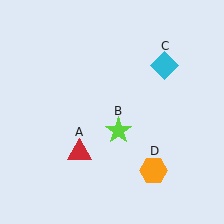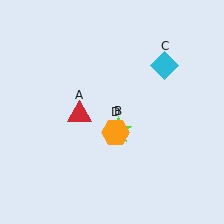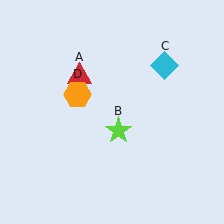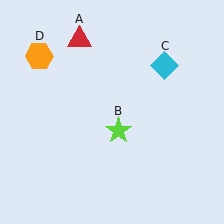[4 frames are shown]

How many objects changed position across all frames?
2 objects changed position: red triangle (object A), orange hexagon (object D).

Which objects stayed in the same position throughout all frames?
Lime star (object B) and cyan diamond (object C) remained stationary.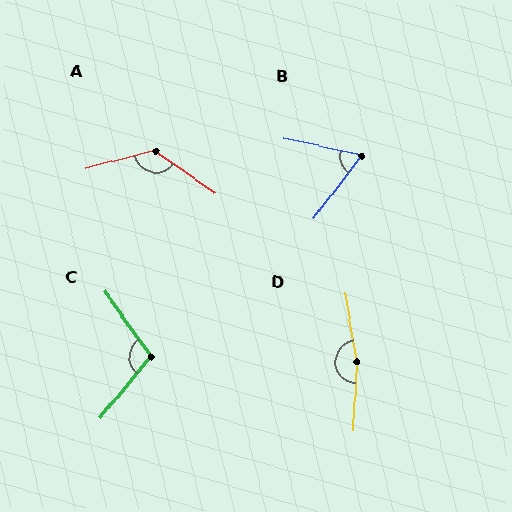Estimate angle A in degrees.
Approximately 130 degrees.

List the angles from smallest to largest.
B (65°), C (105°), A (130°), D (167°).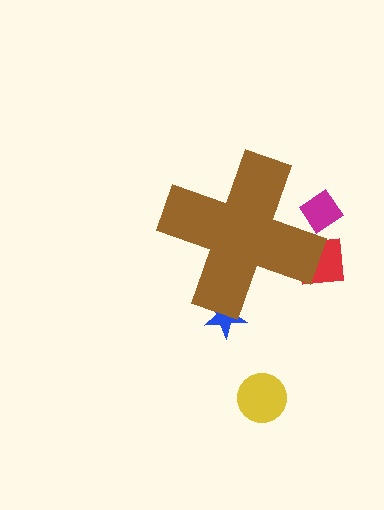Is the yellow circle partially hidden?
No, the yellow circle is fully visible.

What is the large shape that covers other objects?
A brown cross.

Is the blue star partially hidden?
Yes, the blue star is partially hidden behind the brown cross.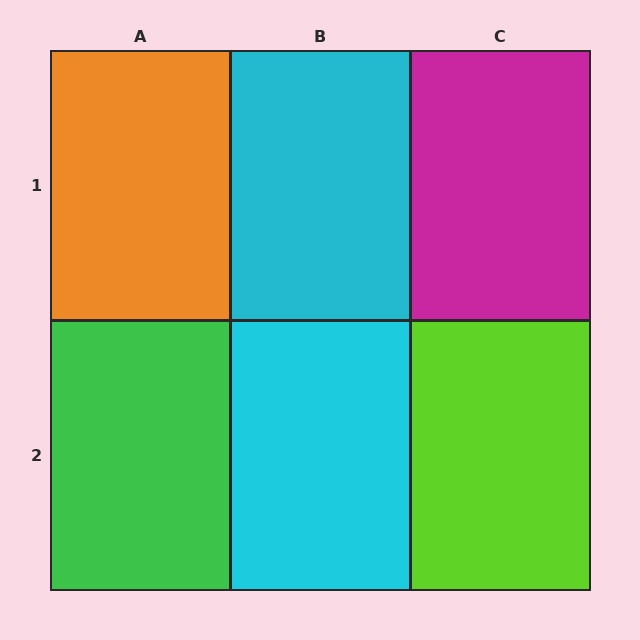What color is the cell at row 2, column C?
Lime.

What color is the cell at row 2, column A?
Green.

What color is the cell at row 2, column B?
Cyan.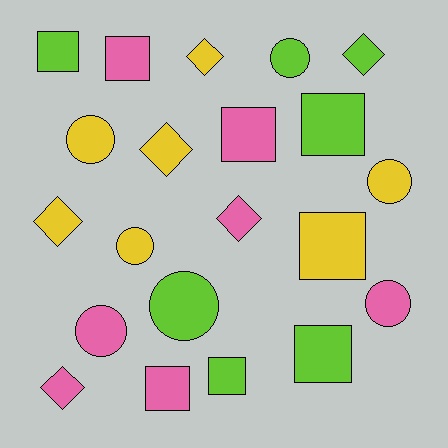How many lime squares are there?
There are 4 lime squares.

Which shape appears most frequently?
Square, with 8 objects.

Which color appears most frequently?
Lime, with 7 objects.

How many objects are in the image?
There are 21 objects.